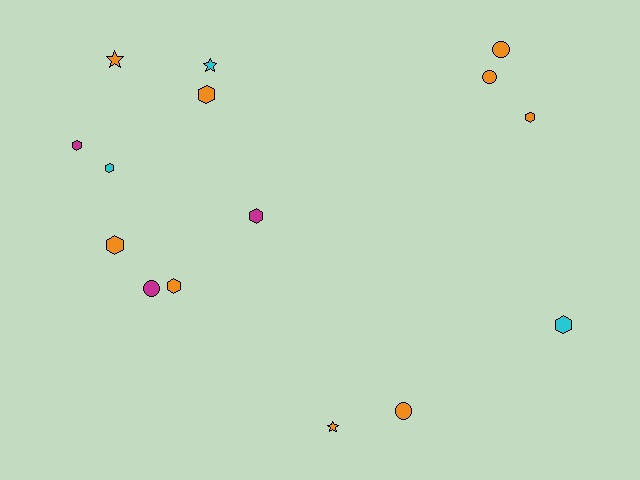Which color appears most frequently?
Orange, with 9 objects.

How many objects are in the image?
There are 15 objects.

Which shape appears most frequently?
Hexagon, with 8 objects.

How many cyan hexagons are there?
There are 2 cyan hexagons.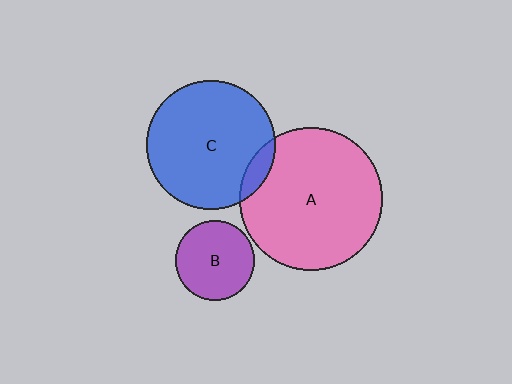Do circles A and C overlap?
Yes.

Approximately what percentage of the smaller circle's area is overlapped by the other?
Approximately 10%.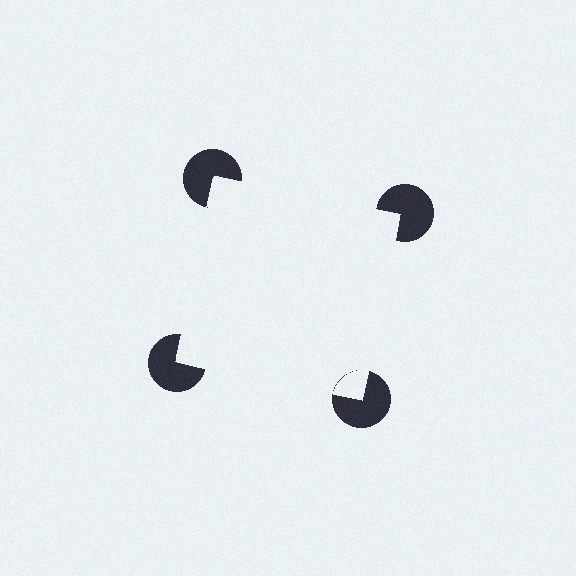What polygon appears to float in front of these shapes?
An illusory square — its edges are inferred from the aligned wedge cuts in the pac-man discs, not physically drawn.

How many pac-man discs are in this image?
There are 4 — one at each vertex of the illusory square.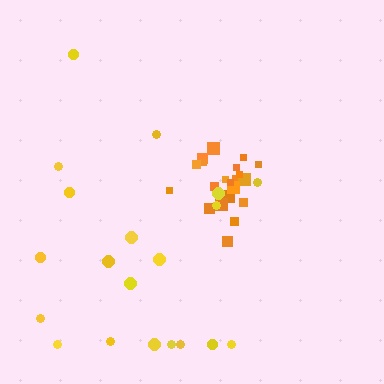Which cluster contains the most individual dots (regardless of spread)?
Orange (21).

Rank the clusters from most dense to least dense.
orange, yellow.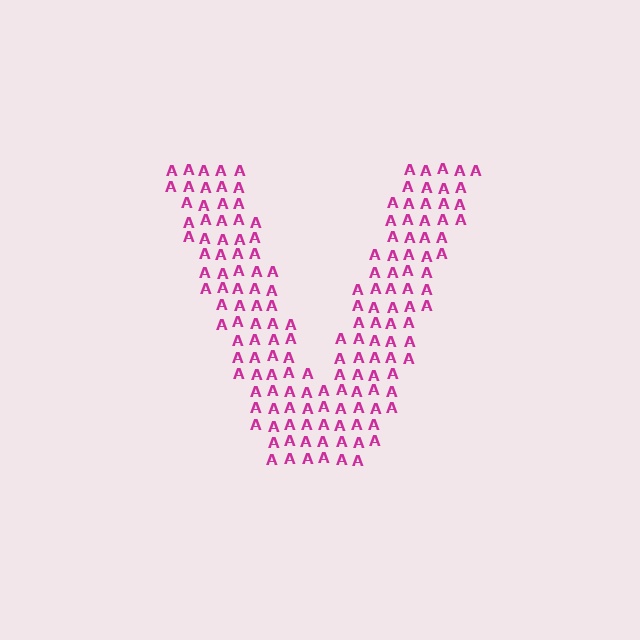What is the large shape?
The large shape is the letter V.